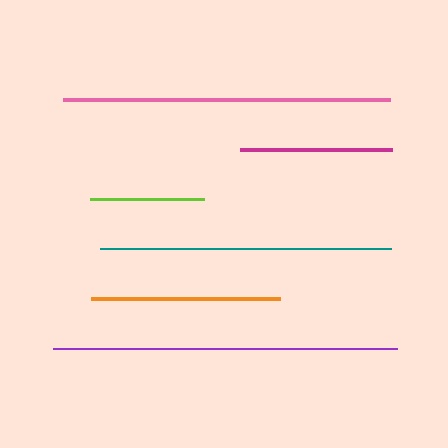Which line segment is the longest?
The purple line is the longest at approximately 343 pixels.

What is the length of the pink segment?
The pink segment is approximately 326 pixels long.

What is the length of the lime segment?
The lime segment is approximately 113 pixels long.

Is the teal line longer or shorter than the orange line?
The teal line is longer than the orange line.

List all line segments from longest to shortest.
From longest to shortest: purple, pink, teal, orange, magenta, lime.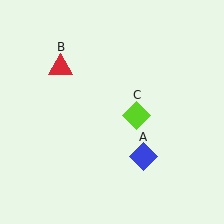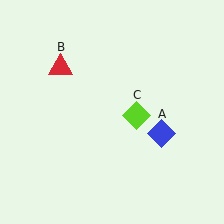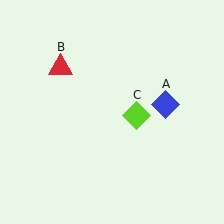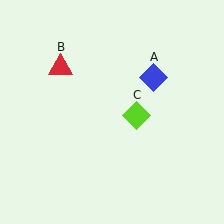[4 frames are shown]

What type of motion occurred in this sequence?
The blue diamond (object A) rotated counterclockwise around the center of the scene.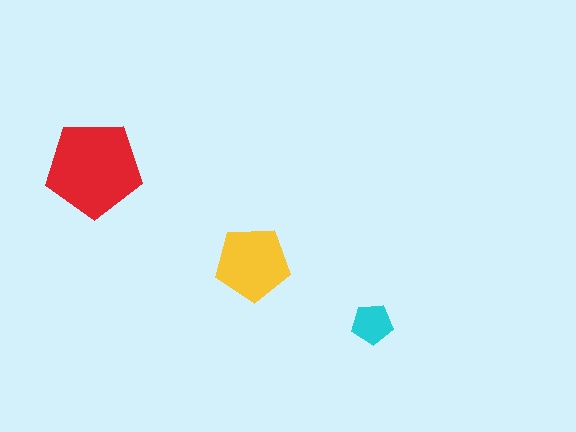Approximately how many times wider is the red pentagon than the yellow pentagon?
About 1.5 times wider.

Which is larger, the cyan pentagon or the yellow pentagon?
The yellow one.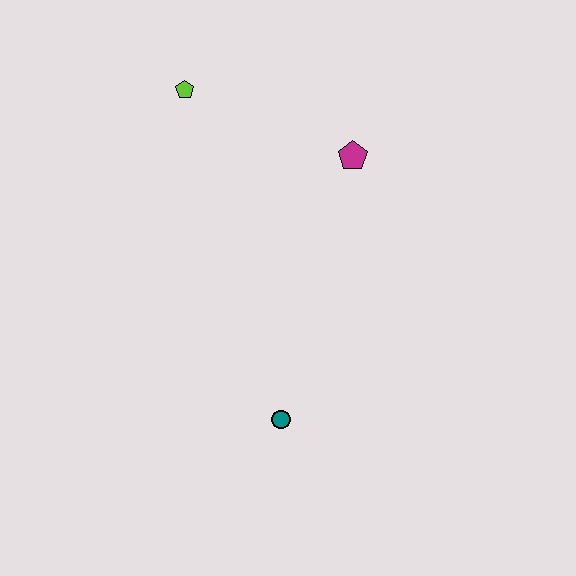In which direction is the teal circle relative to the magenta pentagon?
The teal circle is below the magenta pentagon.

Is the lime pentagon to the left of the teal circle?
Yes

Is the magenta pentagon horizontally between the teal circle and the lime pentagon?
No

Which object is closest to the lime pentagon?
The magenta pentagon is closest to the lime pentagon.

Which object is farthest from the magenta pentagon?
The teal circle is farthest from the magenta pentagon.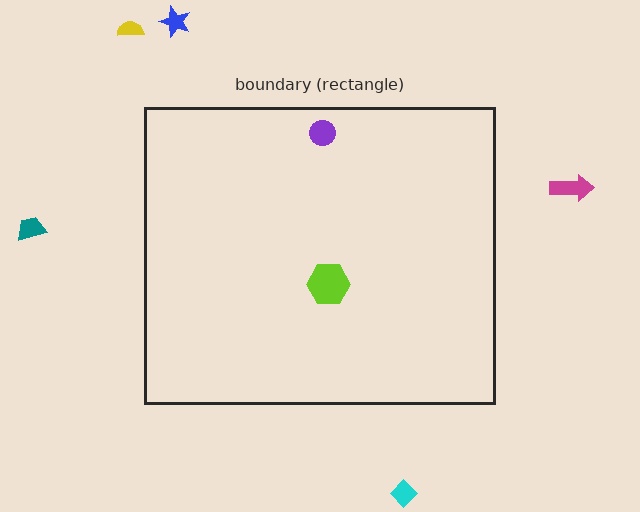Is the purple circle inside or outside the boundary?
Inside.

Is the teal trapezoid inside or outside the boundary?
Outside.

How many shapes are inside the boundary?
2 inside, 5 outside.